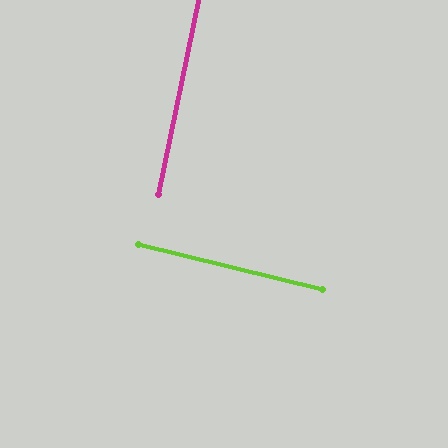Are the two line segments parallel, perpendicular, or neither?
Perpendicular — they meet at approximately 88°.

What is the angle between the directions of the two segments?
Approximately 88 degrees.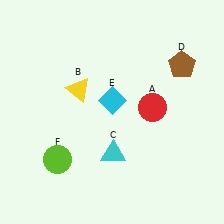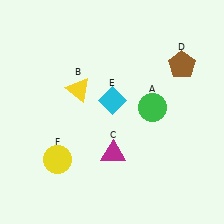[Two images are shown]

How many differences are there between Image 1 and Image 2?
There are 3 differences between the two images.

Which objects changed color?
A changed from red to green. C changed from cyan to magenta. F changed from lime to yellow.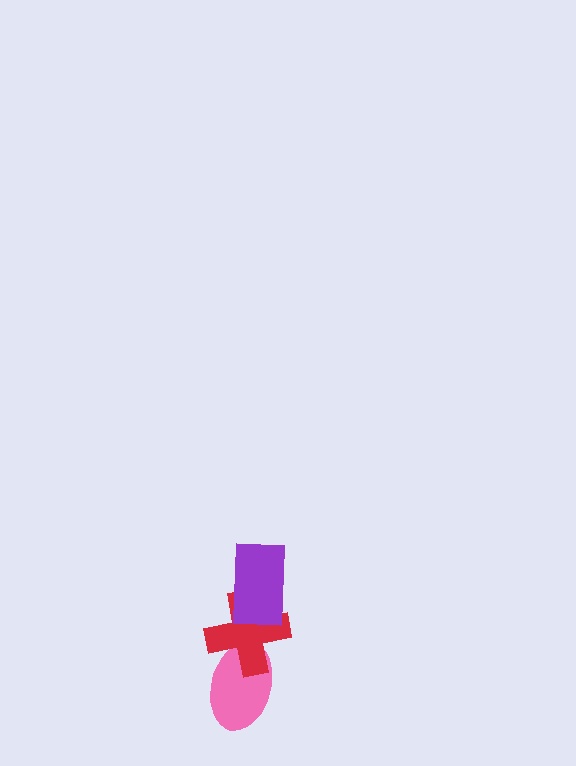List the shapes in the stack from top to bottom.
From top to bottom: the purple rectangle, the red cross, the pink ellipse.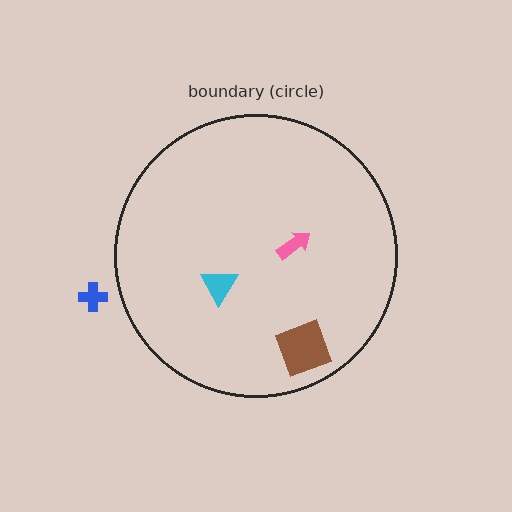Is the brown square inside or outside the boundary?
Inside.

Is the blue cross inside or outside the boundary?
Outside.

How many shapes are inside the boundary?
3 inside, 1 outside.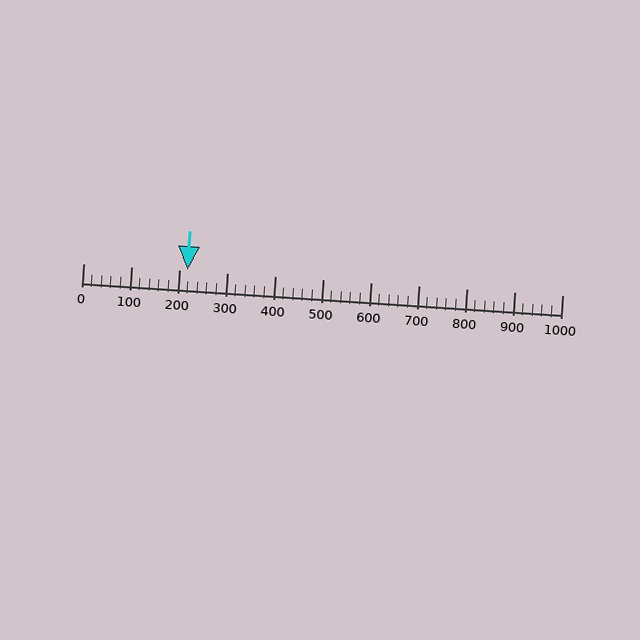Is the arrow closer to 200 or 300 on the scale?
The arrow is closer to 200.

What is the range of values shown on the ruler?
The ruler shows values from 0 to 1000.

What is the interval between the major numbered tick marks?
The major tick marks are spaced 100 units apart.